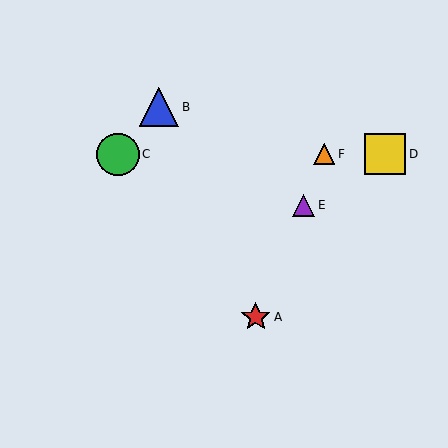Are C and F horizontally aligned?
Yes, both are at y≈154.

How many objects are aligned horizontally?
3 objects (C, D, F) are aligned horizontally.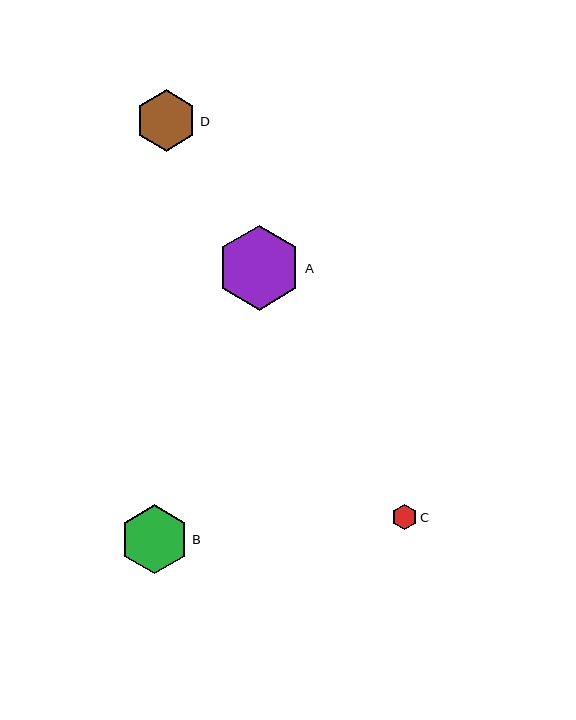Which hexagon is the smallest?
Hexagon C is the smallest with a size of approximately 25 pixels.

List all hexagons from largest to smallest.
From largest to smallest: A, B, D, C.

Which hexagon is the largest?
Hexagon A is the largest with a size of approximately 85 pixels.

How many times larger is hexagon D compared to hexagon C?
Hexagon D is approximately 2.5 times the size of hexagon C.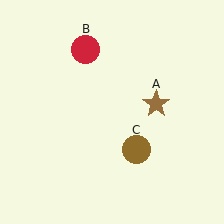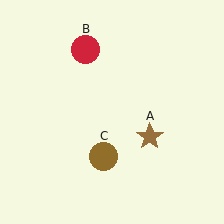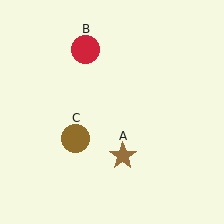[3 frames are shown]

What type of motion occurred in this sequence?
The brown star (object A), brown circle (object C) rotated clockwise around the center of the scene.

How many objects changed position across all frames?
2 objects changed position: brown star (object A), brown circle (object C).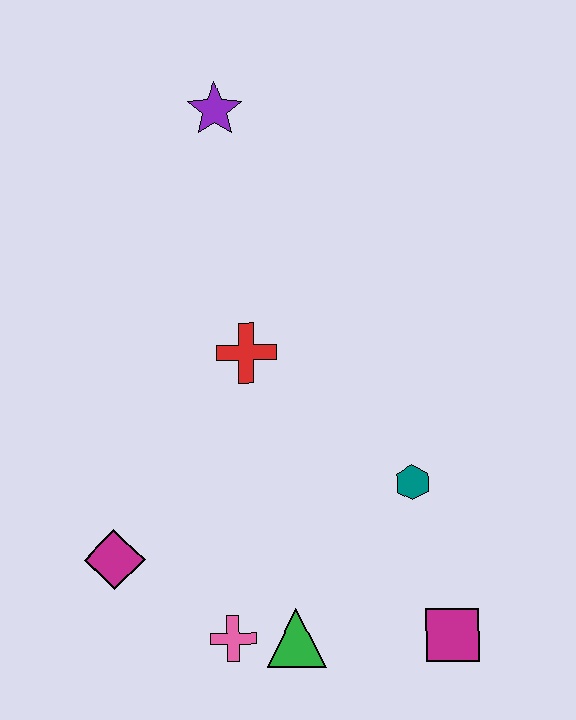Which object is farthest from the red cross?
The magenta square is farthest from the red cross.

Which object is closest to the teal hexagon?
The magenta square is closest to the teal hexagon.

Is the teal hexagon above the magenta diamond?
Yes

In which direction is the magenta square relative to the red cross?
The magenta square is below the red cross.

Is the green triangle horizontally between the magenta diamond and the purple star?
No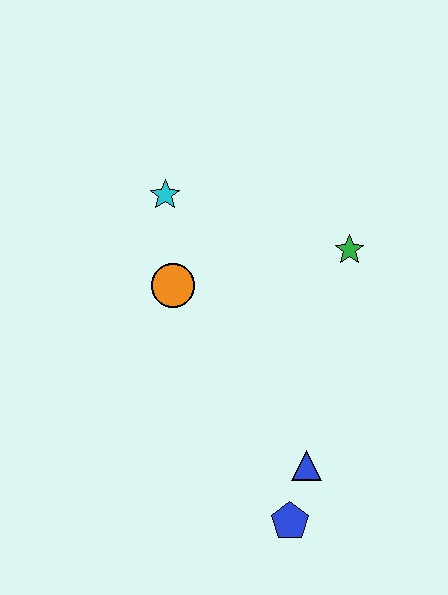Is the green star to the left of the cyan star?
No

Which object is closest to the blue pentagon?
The blue triangle is closest to the blue pentagon.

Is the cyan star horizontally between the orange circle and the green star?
No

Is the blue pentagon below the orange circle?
Yes